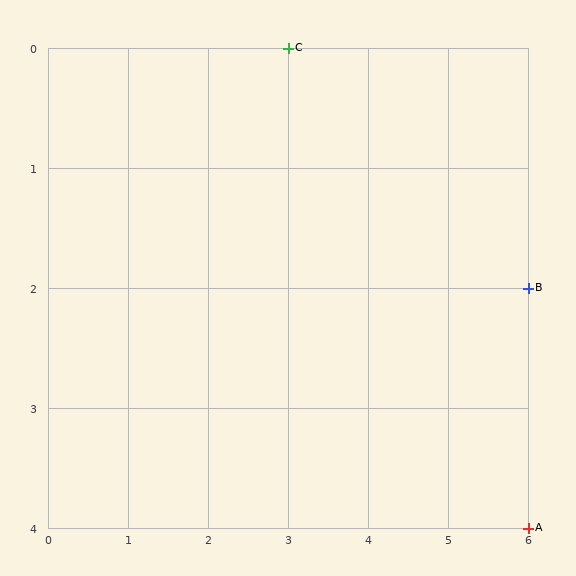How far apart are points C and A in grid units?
Points C and A are 3 columns and 4 rows apart (about 5.0 grid units diagonally).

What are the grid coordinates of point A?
Point A is at grid coordinates (6, 4).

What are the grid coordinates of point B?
Point B is at grid coordinates (6, 2).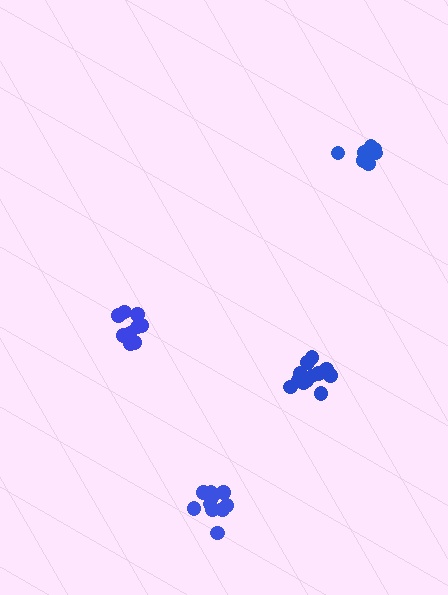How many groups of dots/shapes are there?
There are 4 groups.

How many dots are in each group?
Group 1: 10 dots, Group 2: 12 dots, Group 3: 7 dots, Group 4: 12 dots (41 total).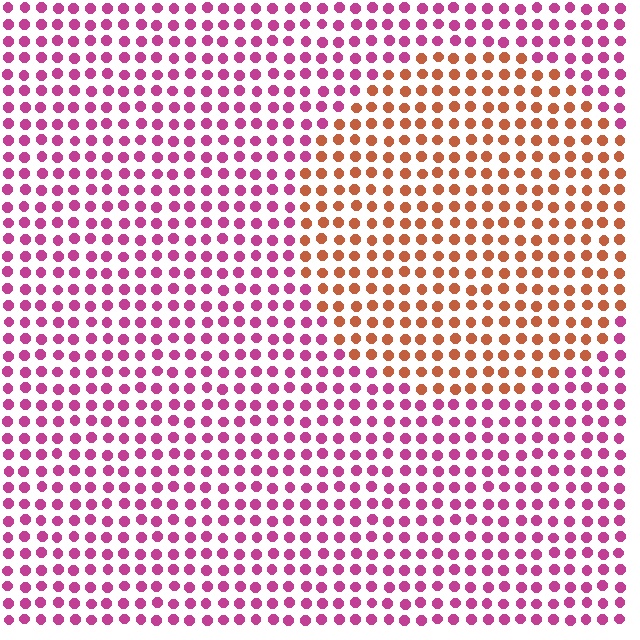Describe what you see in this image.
The image is filled with small magenta elements in a uniform arrangement. A circle-shaped region is visible where the elements are tinted to a slightly different hue, forming a subtle color boundary.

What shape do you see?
I see a circle.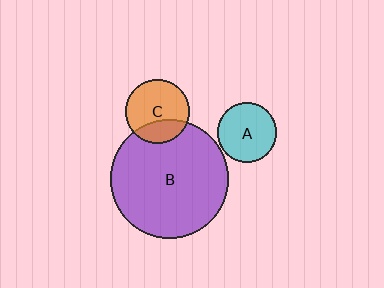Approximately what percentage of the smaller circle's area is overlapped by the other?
Approximately 25%.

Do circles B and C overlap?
Yes.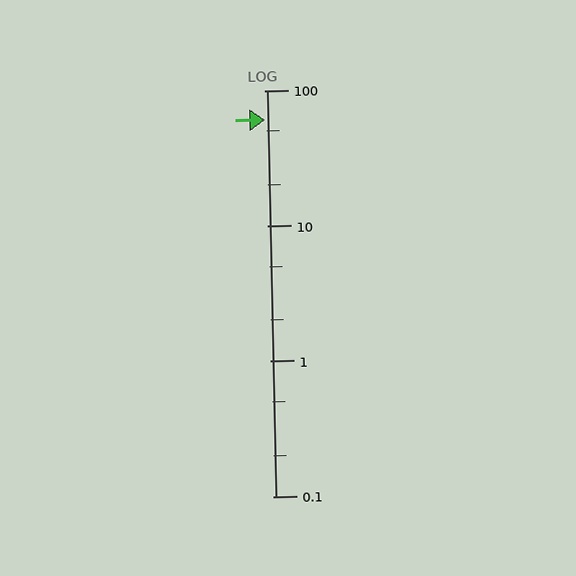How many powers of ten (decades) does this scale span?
The scale spans 3 decades, from 0.1 to 100.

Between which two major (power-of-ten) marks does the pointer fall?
The pointer is between 10 and 100.